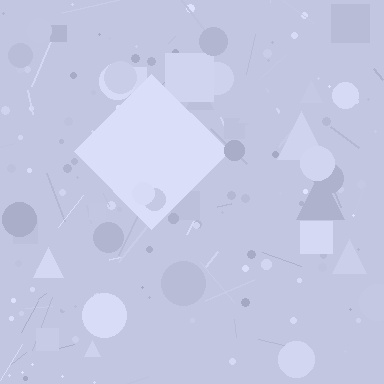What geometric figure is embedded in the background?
A diamond is embedded in the background.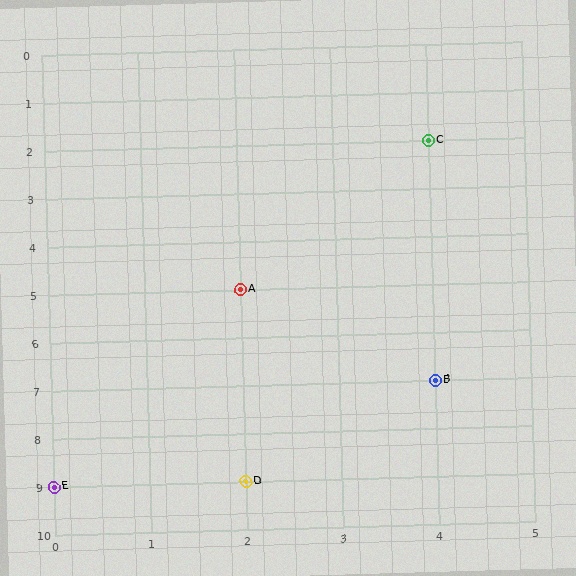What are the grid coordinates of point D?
Point D is at grid coordinates (2, 9).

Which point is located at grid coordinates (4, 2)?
Point C is at (4, 2).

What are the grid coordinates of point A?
Point A is at grid coordinates (2, 5).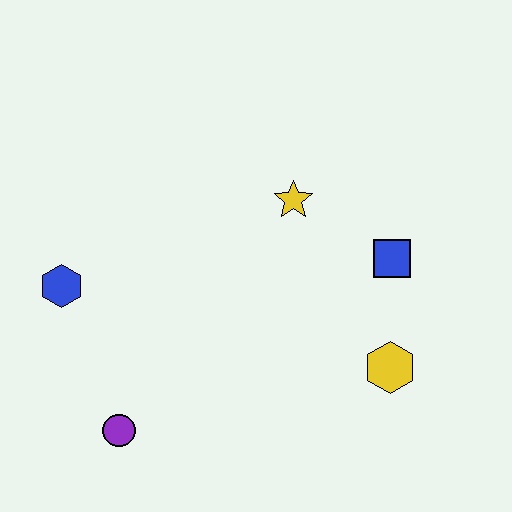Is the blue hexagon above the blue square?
No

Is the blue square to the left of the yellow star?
No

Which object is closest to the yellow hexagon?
The blue square is closest to the yellow hexagon.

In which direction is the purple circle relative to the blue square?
The purple circle is to the left of the blue square.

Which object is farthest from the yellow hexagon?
The blue hexagon is farthest from the yellow hexagon.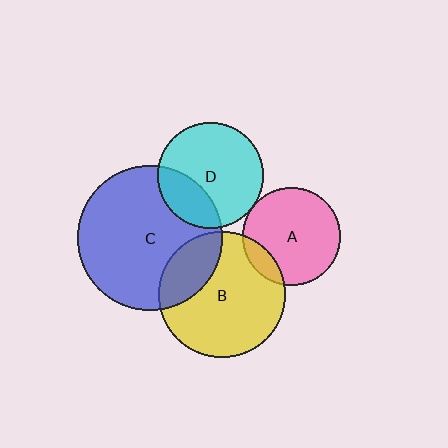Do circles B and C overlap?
Yes.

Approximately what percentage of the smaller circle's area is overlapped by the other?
Approximately 25%.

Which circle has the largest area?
Circle C (blue).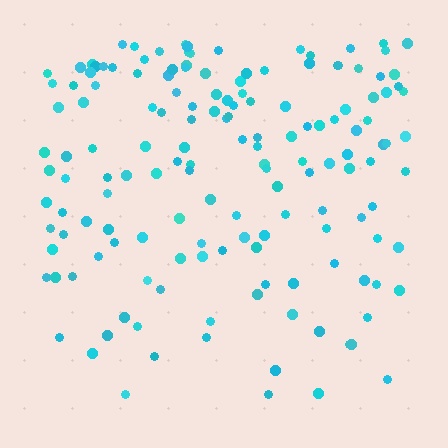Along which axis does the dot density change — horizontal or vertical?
Vertical.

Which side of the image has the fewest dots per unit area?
The bottom.